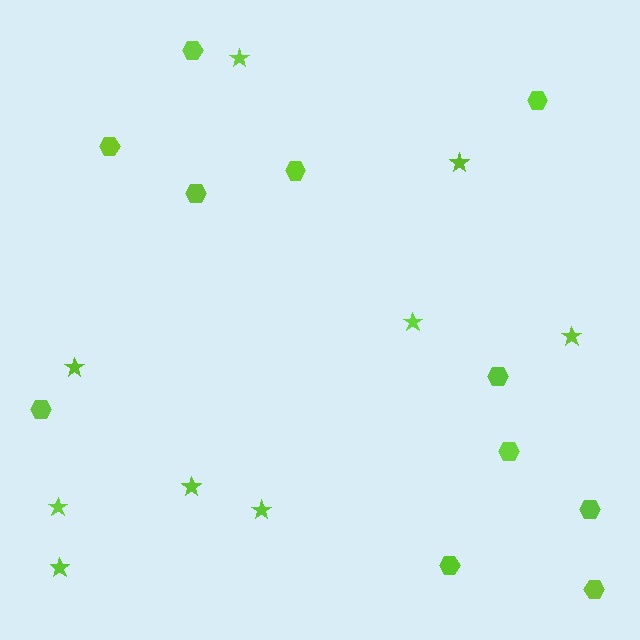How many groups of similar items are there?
There are 2 groups: one group of stars (9) and one group of hexagons (11).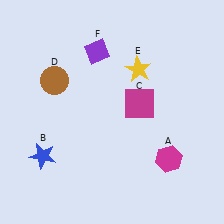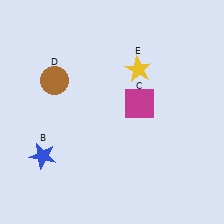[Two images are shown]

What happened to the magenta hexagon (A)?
The magenta hexagon (A) was removed in Image 2. It was in the bottom-right area of Image 1.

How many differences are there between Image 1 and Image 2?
There are 2 differences between the two images.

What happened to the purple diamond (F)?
The purple diamond (F) was removed in Image 2. It was in the top-left area of Image 1.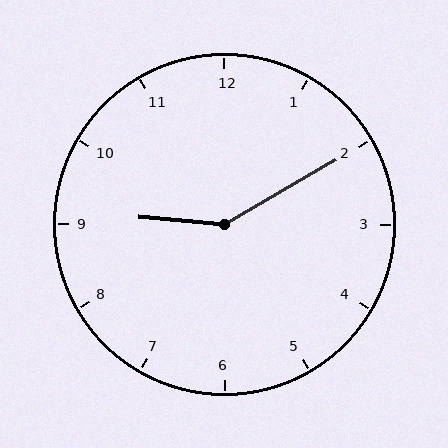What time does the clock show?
9:10.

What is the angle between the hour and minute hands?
Approximately 145 degrees.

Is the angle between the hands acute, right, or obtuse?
It is obtuse.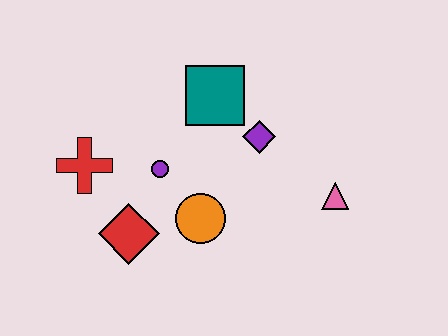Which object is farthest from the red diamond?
The pink triangle is farthest from the red diamond.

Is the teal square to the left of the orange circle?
No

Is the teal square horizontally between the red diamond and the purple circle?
No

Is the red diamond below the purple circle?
Yes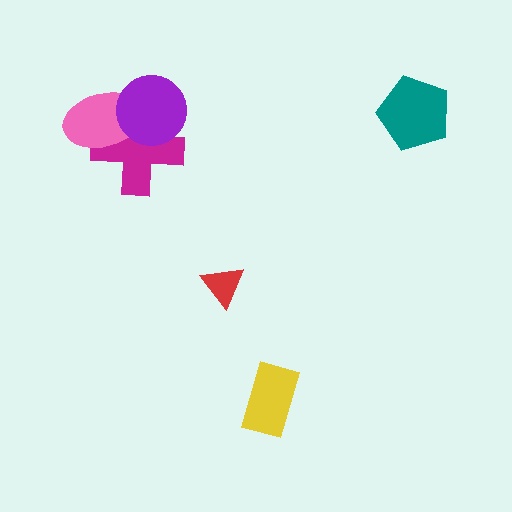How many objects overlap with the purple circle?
2 objects overlap with the purple circle.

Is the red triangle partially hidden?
No, no other shape covers it.